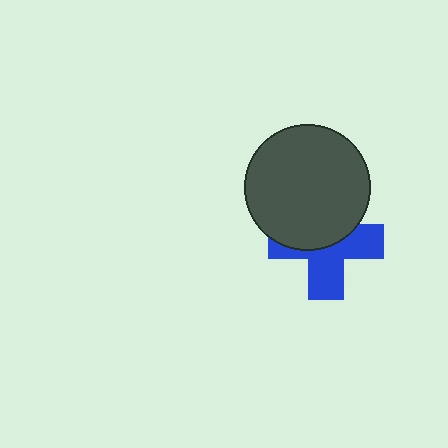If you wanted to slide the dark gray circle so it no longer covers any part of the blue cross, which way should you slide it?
Slide it up — that is the most direct way to separate the two shapes.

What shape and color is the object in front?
The object in front is a dark gray circle.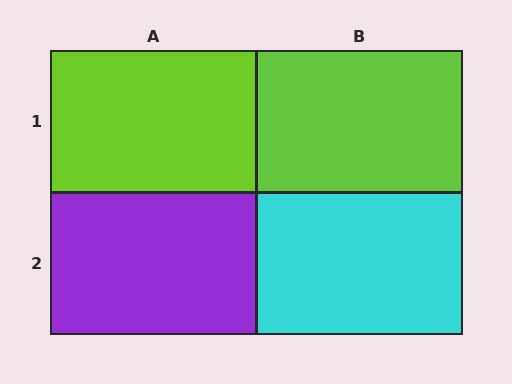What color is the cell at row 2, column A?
Purple.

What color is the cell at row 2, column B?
Cyan.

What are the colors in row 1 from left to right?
Lime, lime.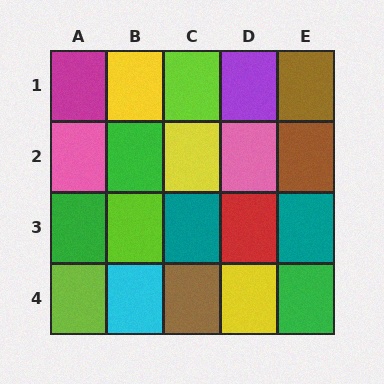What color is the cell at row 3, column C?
Teal.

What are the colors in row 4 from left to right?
Lime, cyan, brown, yellow, green.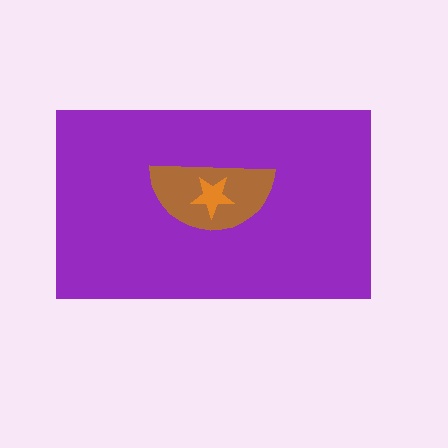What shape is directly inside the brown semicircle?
The orange star.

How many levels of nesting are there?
3.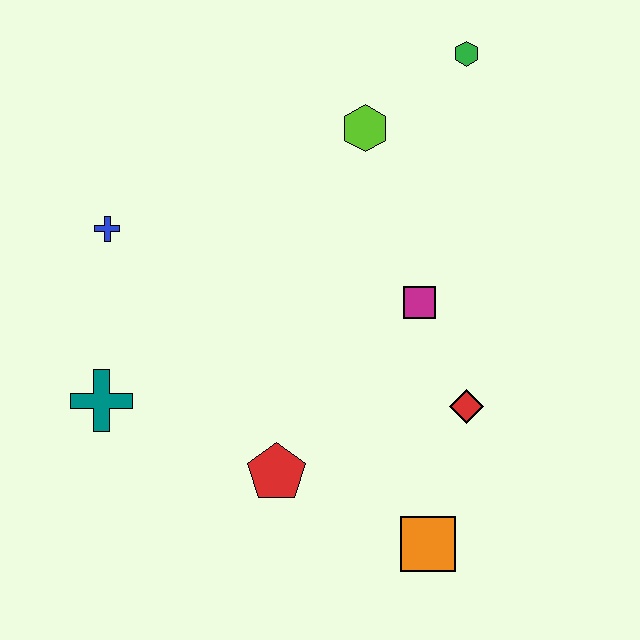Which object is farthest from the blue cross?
The orange square is farthest from the blue cross.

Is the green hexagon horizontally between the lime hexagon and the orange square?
No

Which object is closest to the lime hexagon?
The green hexagon is closest to the lime hexagon.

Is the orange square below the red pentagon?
Yes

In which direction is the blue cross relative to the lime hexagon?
The blue cross is to the left of the lime hexagon.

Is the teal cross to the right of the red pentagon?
No